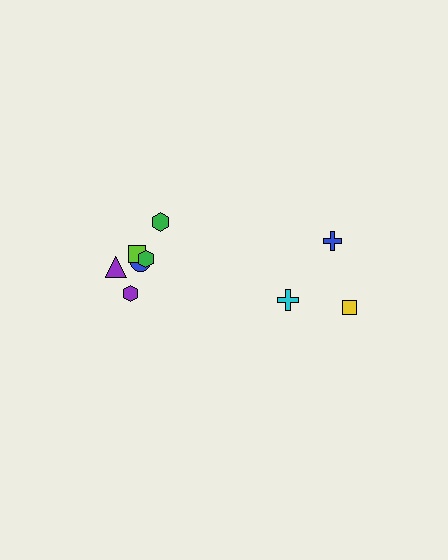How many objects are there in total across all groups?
There are 9 objects.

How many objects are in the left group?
There are 6 objects.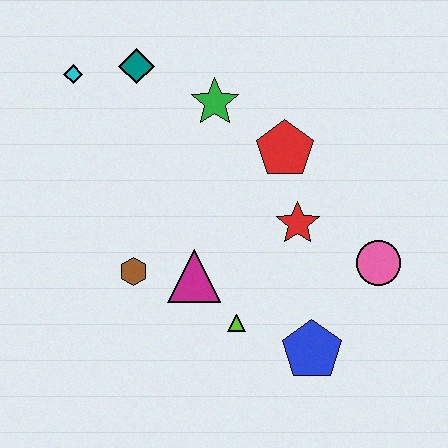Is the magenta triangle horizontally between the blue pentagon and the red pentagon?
No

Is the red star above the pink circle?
Yes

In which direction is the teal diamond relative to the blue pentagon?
The teal diamond is above the blue pentagon.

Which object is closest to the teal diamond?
The cyan diamond is closest to the teal diamond.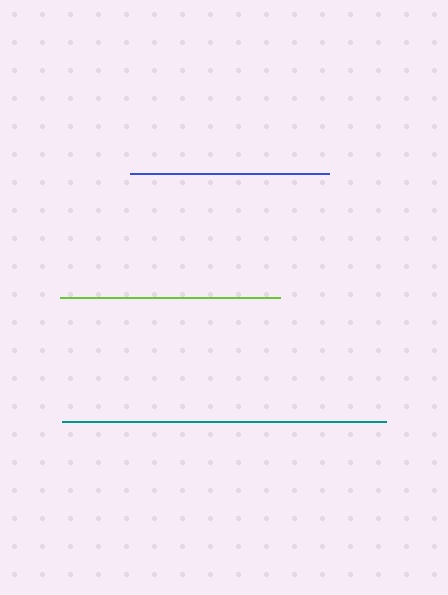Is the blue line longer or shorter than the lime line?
The lime line is longer than the blue line.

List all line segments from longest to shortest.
From longest to shortest: teal, lime, blue.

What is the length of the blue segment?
The blue segment is approximately 198 pixels long.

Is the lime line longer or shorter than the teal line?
The teal line is longer than the lime line.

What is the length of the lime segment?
The lime segment is approximately 220 pixels long.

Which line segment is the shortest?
The blue line is the shortest at approximately 198 pixels.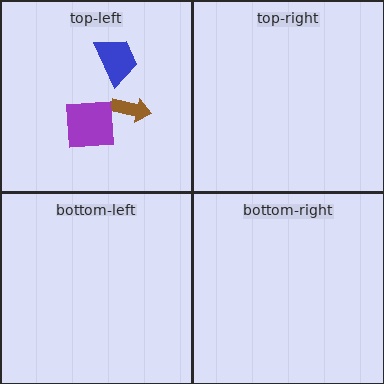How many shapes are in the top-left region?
3.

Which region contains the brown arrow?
The top-left region.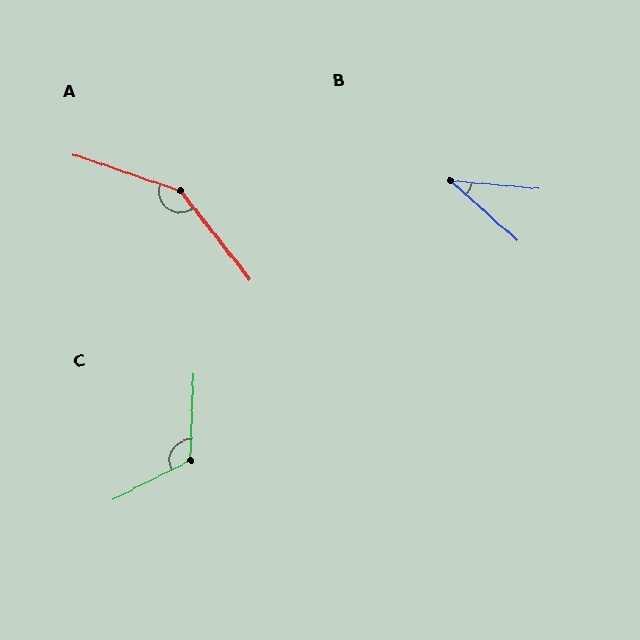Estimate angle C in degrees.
Approximately 119 degrees.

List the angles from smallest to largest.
B (36°), C (119°), A (147°).